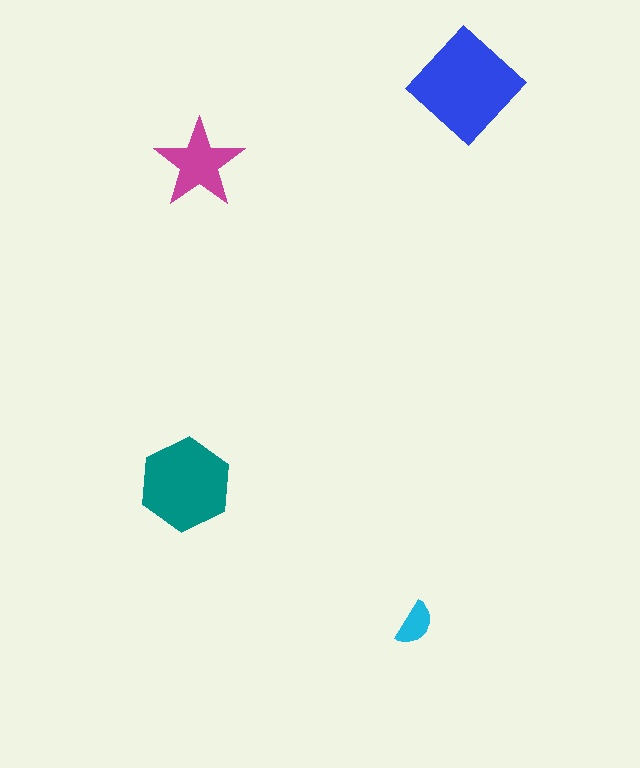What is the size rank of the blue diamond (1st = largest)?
1st.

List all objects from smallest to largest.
The cyan semicircle, the magenta star, the teal hexagon, the blue diamond.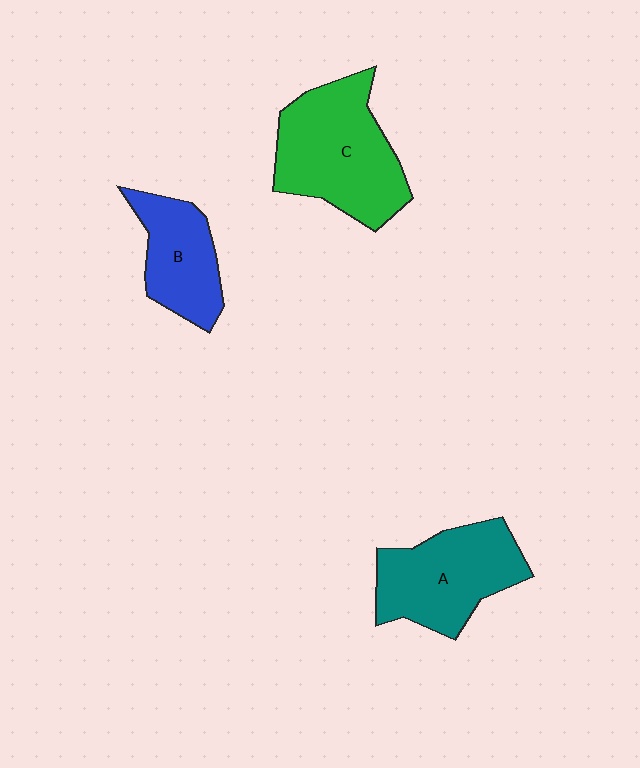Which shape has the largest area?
Shape C (green).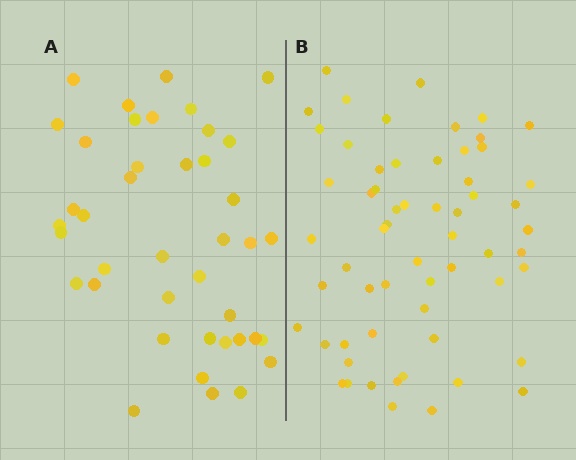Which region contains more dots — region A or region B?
Region B (the right region) has more dots.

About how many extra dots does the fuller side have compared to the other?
Region B has approximately 20 more dots than region A.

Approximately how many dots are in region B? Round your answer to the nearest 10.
About 60 dots.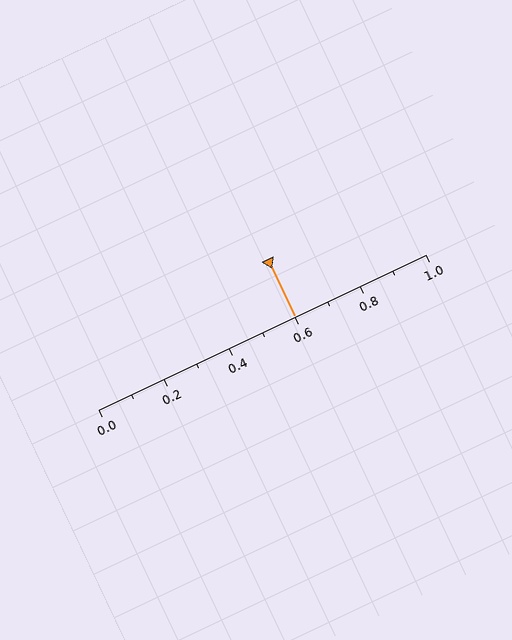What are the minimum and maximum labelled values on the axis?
The axis runs from 0.0 to 1.0.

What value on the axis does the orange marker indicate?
The marker indicates approximately 0.6.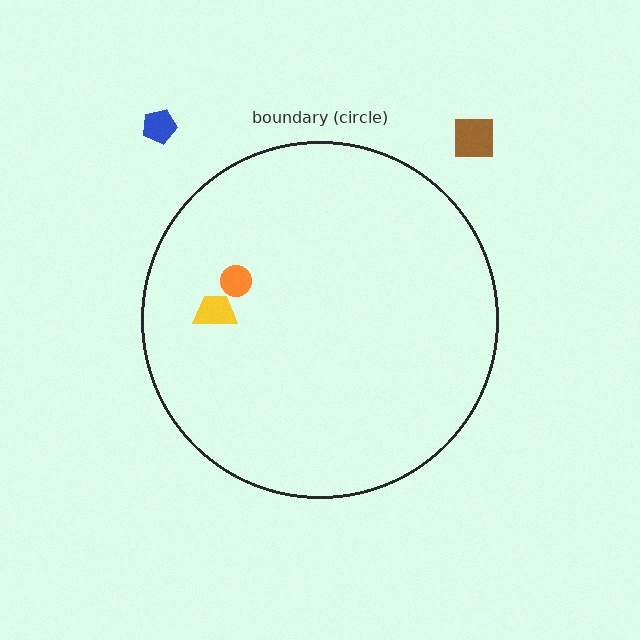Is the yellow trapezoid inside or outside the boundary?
Inside.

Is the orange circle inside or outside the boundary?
Inside.